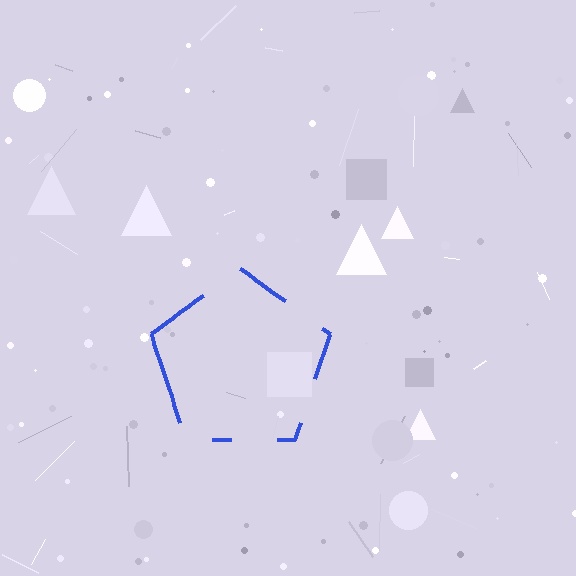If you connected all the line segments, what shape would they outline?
They would outline a pentagon.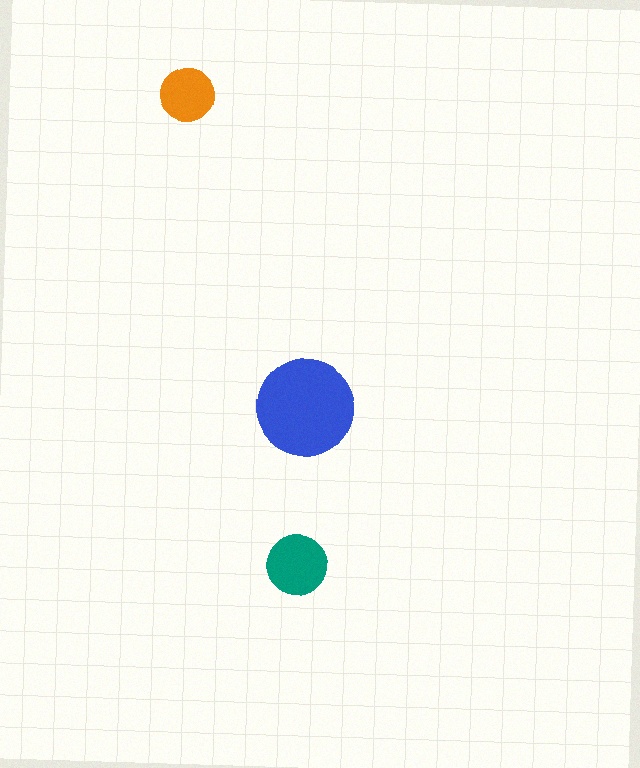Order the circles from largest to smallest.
the blue one, the teal one, the orange one.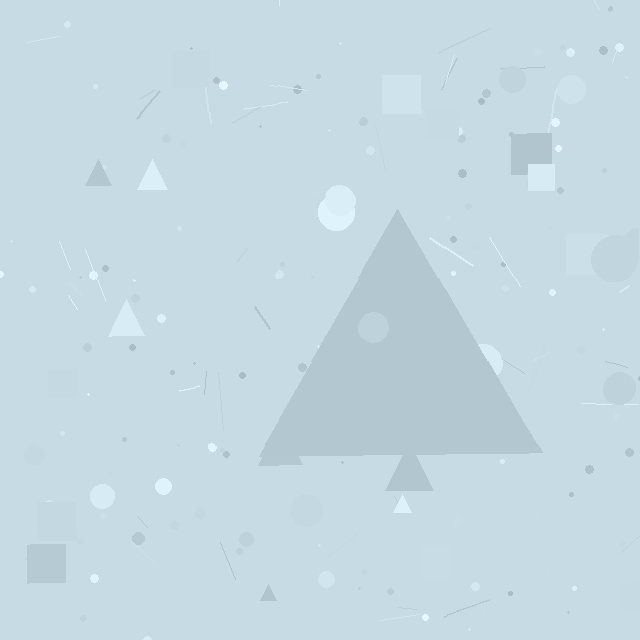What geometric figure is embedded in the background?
A triangle is embedded in the background.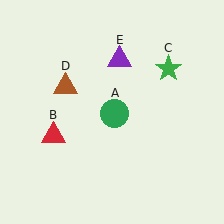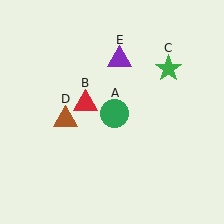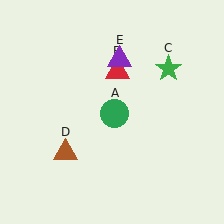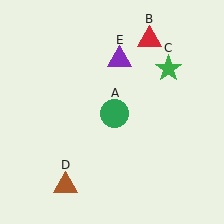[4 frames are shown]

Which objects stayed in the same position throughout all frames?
Green circle (object A) and green star (object C) and purple triangle (object E) remained stationary.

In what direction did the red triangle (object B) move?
The red triangle (object B) moved up and to the right.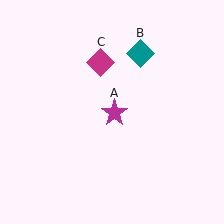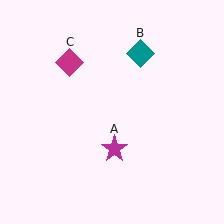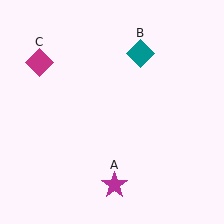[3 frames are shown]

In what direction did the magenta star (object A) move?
The magenta star (object A) moved down.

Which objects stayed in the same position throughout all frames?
Teal diamond (object B) remained stationary.